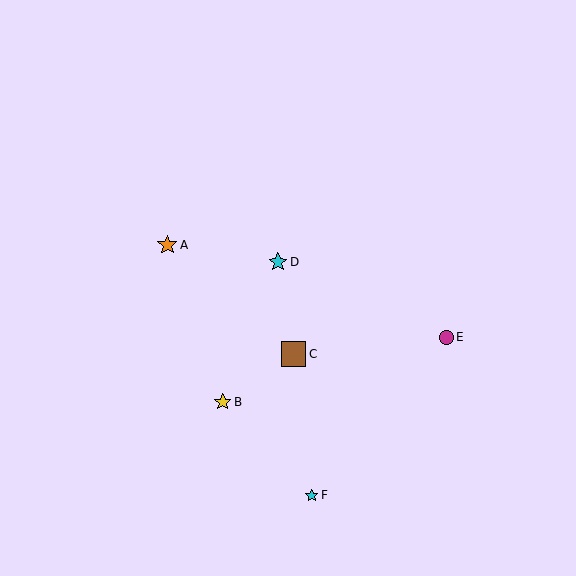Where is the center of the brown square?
The center of the brown square is at (294, 354).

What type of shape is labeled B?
Shape B is a yellow star.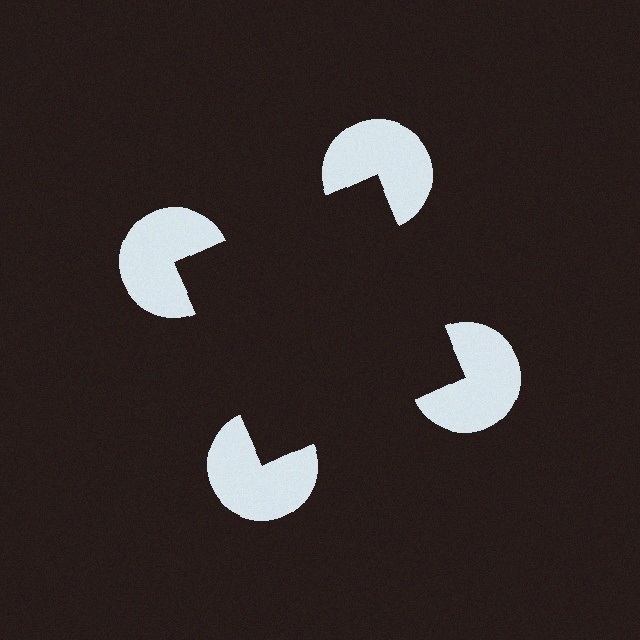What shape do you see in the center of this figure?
An illusory square — its edges are inferred from the aligned wedge cuts in the pac-man discs, not physically drawn.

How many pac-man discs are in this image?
There are 4 — one at each vertex of the illusory square.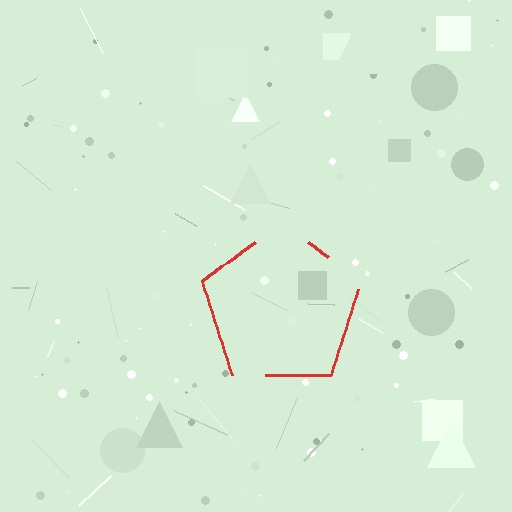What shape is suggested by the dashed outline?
The dashed outline suggests a pentagon.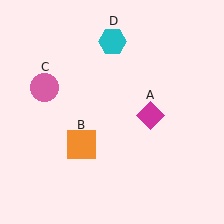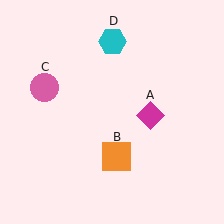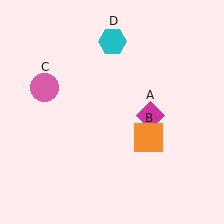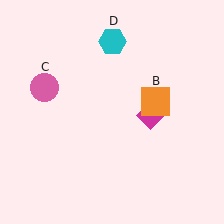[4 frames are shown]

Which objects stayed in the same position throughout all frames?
Magenta diamond (object A) and pink circle (object C) and cyan hexagon (object D) remained stationary.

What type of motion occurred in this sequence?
The orange square (object B) rotated counterclockwise around the center of the scene.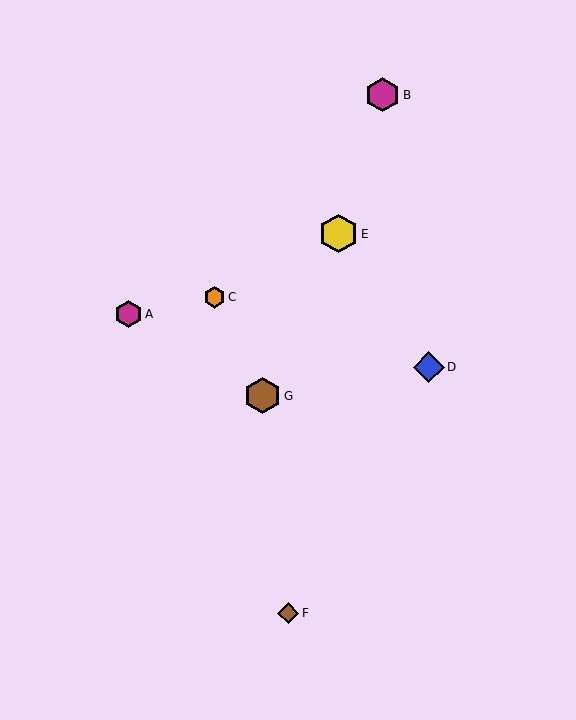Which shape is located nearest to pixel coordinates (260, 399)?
The brown hexagon (labeled G) at (263, 396) is nearest to that location.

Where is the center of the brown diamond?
The center of the brown diamond is at (288, 613).